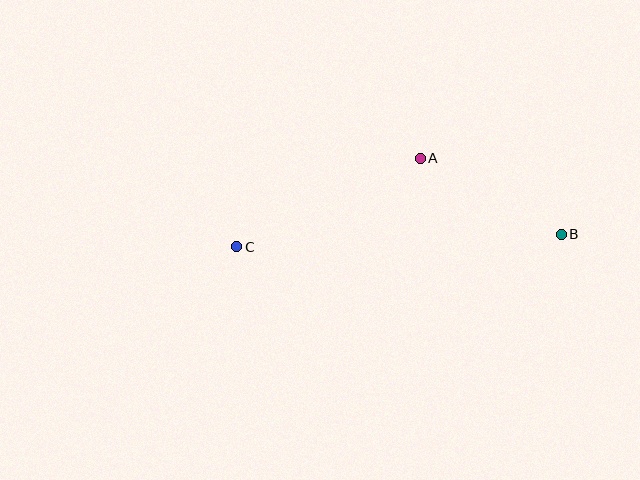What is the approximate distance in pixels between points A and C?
The distance between A and C is approximately 204 pixels.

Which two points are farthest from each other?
Points B and C are farthest from each other.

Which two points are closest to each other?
Points A and B are closest to each other.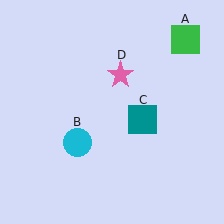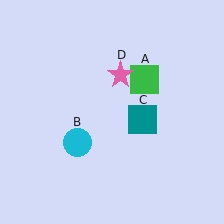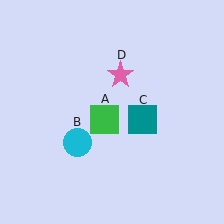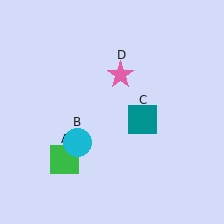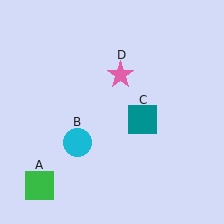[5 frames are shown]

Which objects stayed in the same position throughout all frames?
Cyan circle (object B) and teal square (object C) and pink star (object D) remained stationary.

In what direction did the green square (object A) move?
The green square (object A) moved down and to the left.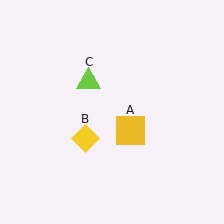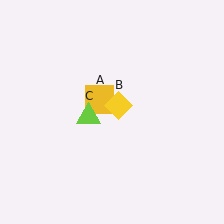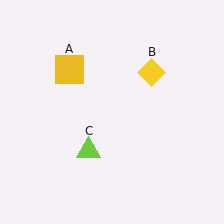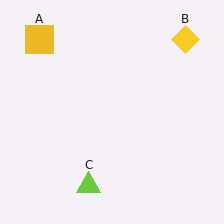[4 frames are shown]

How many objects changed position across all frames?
3 objects changed position: yellow square (object A), yellow diamond (object B), lime triangle (object C).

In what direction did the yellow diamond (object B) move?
The yellow diamond (object B) moved up and to the right.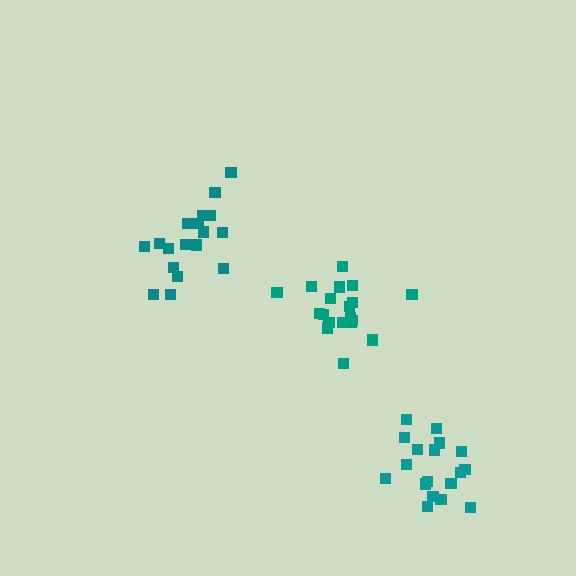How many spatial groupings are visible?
There are 3 spatial groupings.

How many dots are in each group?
Group 1: 18 dots, Group 2: 18 dots, Group 3: 19 dots (55 total).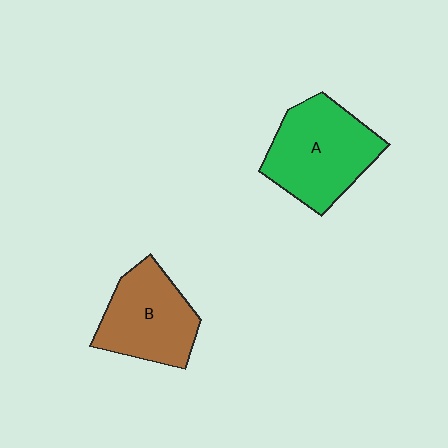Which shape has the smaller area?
Shape B (brown).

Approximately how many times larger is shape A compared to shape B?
Approximately 1.2 times.